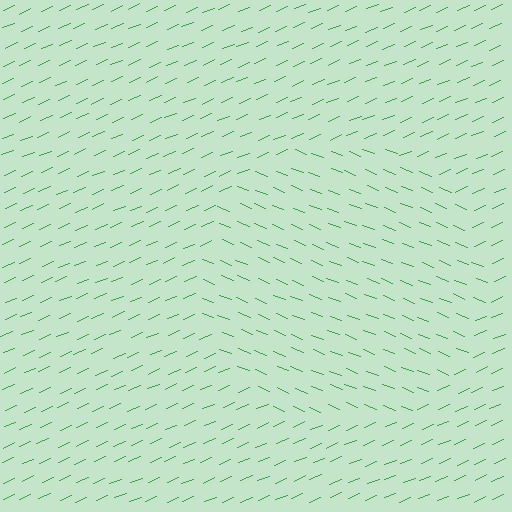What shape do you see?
I see a circle.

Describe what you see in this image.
The image is filled with small green line segments. A circle region in the image has lines oriented differently from the surrounding lines, creating a visible texture boundary.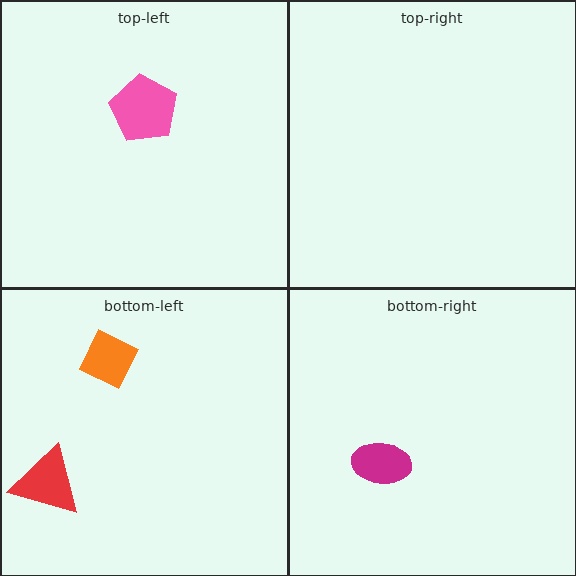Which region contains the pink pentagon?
The top-left region.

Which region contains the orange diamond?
The bottom-left region.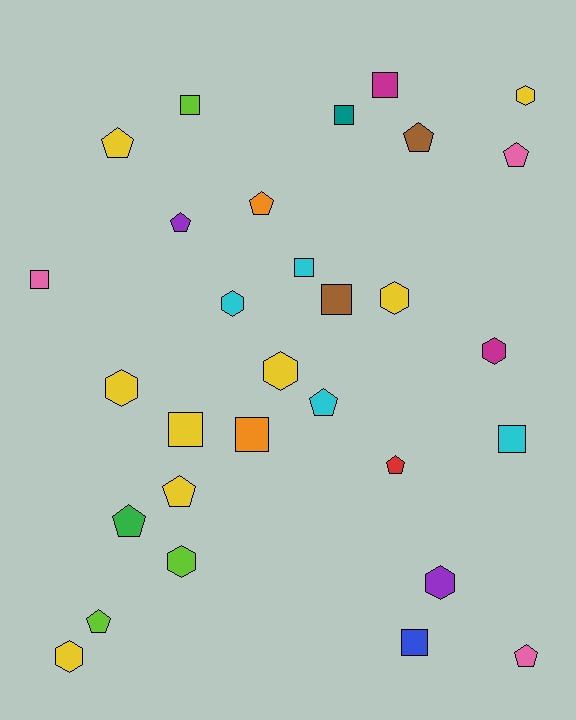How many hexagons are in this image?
There are 9 hexagons.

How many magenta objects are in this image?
There are 2 magenta objects.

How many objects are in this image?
There are 30 objects.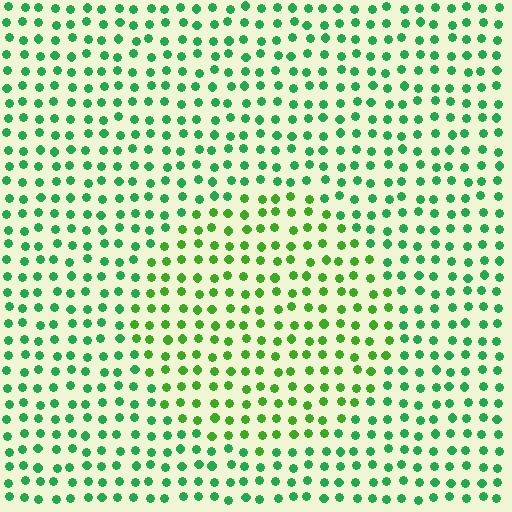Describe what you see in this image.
The image is filled with small green elements in a uniform arrangement. A circle-shaped region is visible where the elements are tinted to a slightly different hue, forming a subtle color boundary.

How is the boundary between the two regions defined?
The boundary is defined purely by a slight shift in hue (about 31 degrees). Spacing, size, and orientation are identical on both sides.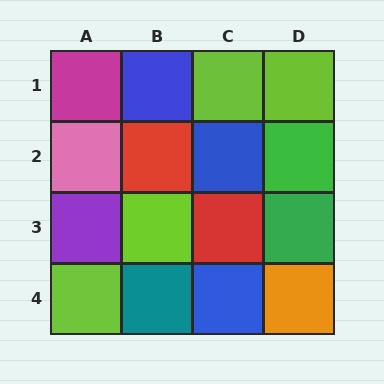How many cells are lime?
4 cells are lime.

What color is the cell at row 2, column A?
Pink.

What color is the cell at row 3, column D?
Green.